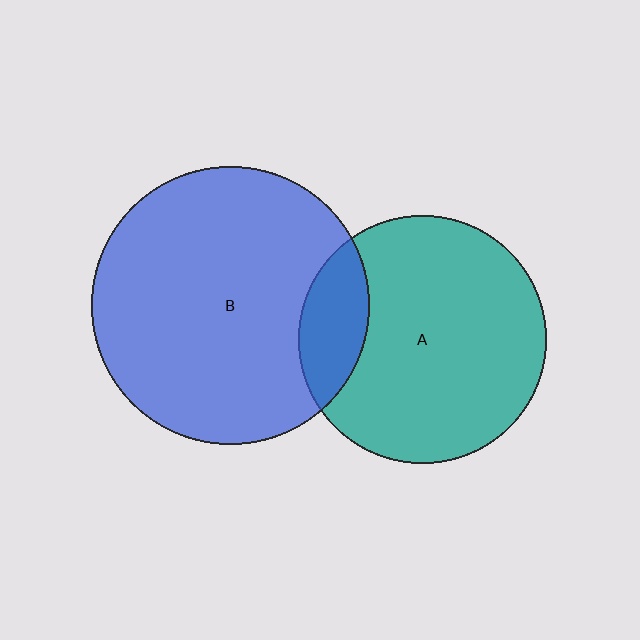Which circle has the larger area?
Circle B (blue).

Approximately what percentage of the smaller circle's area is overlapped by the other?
Approximately 15%.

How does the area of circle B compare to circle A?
Approximately 1.2 times.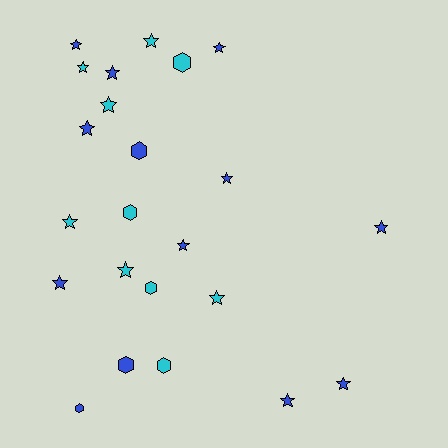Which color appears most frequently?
Blue, with 13 objects.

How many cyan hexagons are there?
There are 4 cyan hexagons.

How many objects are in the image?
There are 23 objects.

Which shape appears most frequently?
Star, with 16 objects.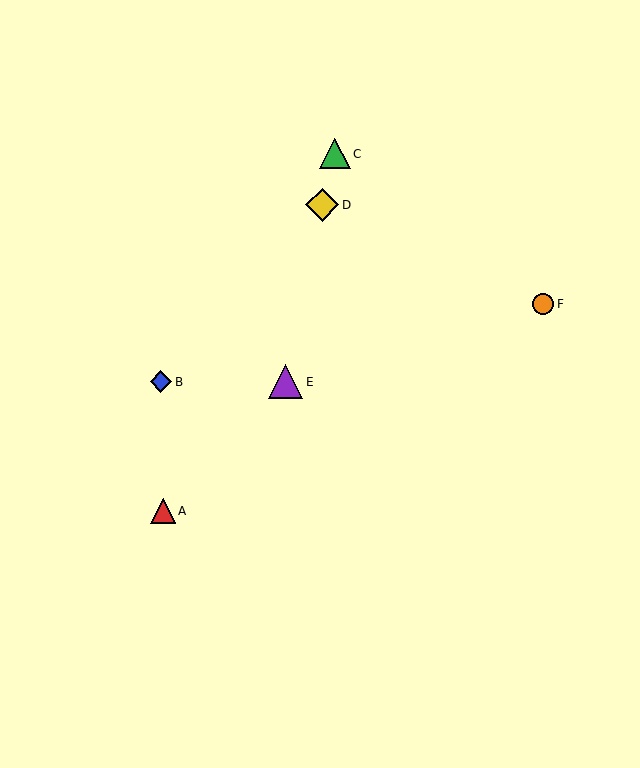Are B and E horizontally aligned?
Yes, both are at y≈382.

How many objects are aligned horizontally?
2 objects (B, E) are aligned horizontally.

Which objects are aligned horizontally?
Objects B, E are aligned horizontally.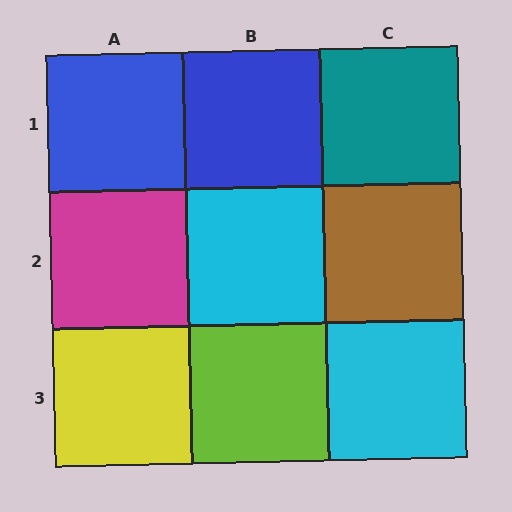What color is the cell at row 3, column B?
Lime.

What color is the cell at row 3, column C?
Cyan.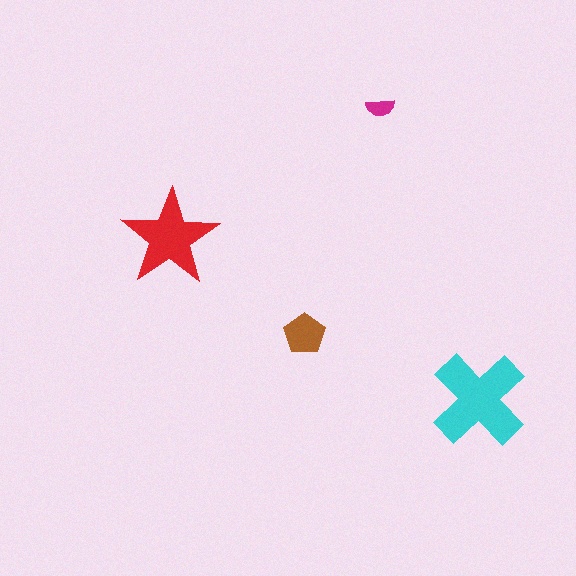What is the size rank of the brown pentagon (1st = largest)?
3rd.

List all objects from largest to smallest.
The cyan cross, the red star, the brown pentagon, the magenta semicircle.